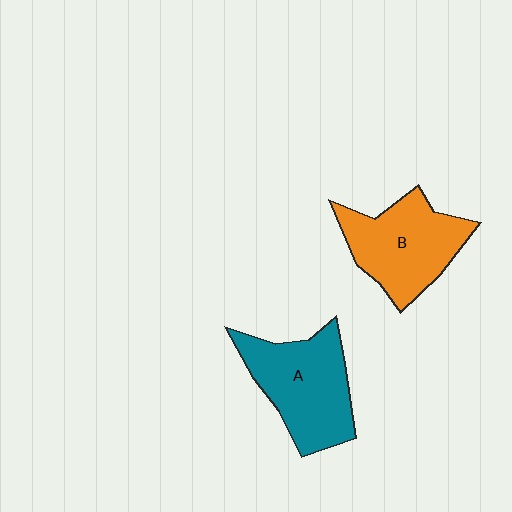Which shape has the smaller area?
Shape B (orange).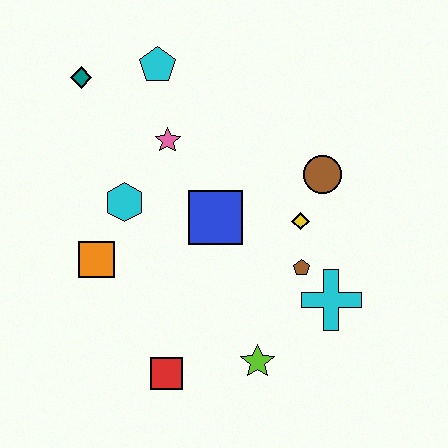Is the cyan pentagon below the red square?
No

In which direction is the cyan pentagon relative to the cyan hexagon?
The cyan pentagon is above the cyan hexagon.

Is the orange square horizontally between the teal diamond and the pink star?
Yes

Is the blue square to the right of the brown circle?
No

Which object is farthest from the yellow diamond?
The teal diamond is farthest from the yellow diamond.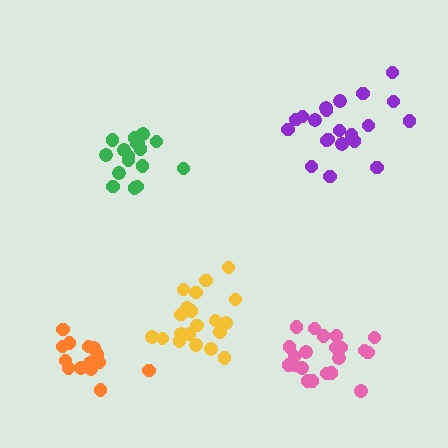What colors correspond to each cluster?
The clusters are colored: pink, green, purple, yellow, orange.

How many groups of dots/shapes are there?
There are 5 groups.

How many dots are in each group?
Group 1: 21 dots, Group 2: 17 dots, Group 3: 21 dots, Group 4: 20 dots, Group 5: 16 dots (95 total).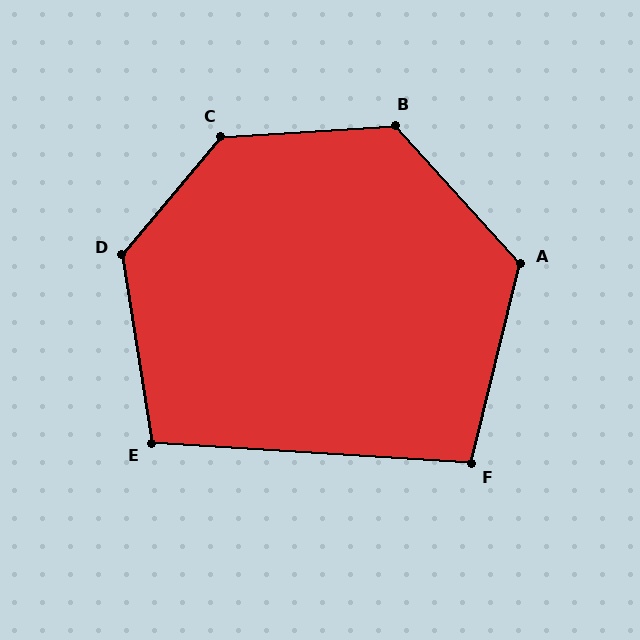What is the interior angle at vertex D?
Approximately 131 degrees (obtuse).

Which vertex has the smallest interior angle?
F, at approximately 100 degrees.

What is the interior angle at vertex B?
Approximately 129 degrees (obtuse).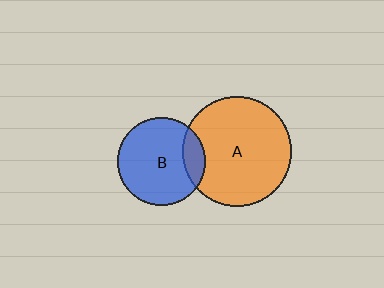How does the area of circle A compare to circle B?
Approximately 1.6 times.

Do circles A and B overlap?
Yes.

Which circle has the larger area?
Circle A (orange).